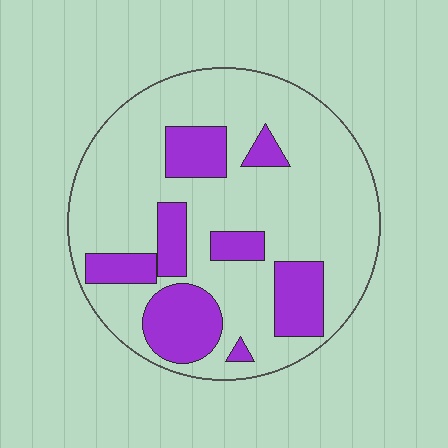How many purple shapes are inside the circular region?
8.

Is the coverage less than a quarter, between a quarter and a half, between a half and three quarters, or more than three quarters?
Between a quarter and a half.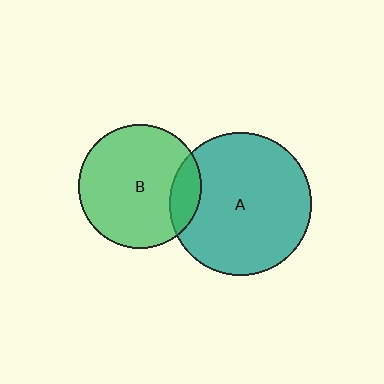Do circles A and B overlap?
Yes.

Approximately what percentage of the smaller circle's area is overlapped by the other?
Approximately 15%.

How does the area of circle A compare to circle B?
Approximately 1.3 times.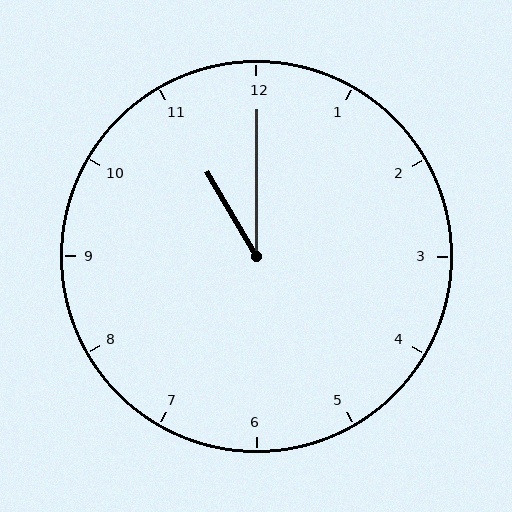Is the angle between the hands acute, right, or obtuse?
It is acute.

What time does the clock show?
11:00.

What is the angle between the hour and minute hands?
Approximately 30 degrees.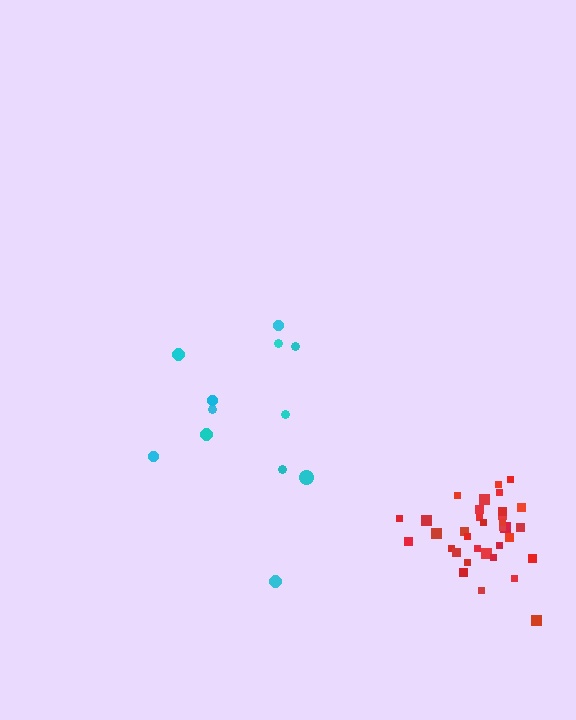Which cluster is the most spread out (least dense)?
Cyan.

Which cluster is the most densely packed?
Red.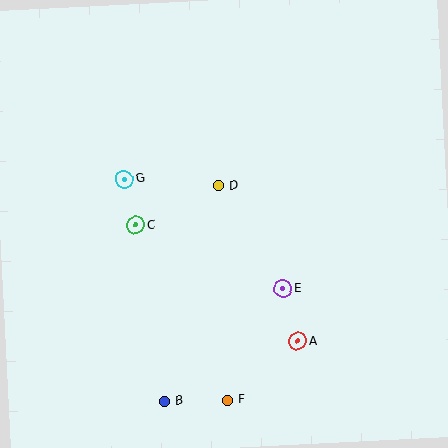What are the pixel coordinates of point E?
Point E is at (283, 289).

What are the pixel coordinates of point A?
Point A is at (298, 341).